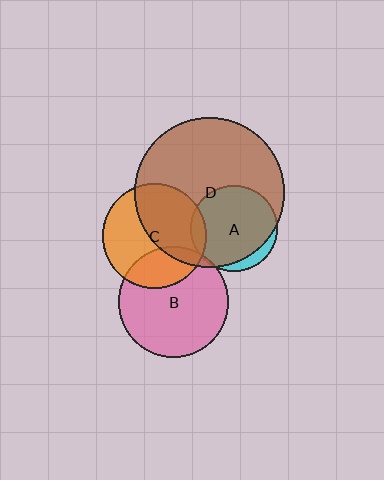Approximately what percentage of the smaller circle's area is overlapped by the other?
Approximately 90%.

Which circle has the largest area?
Circle D (brown).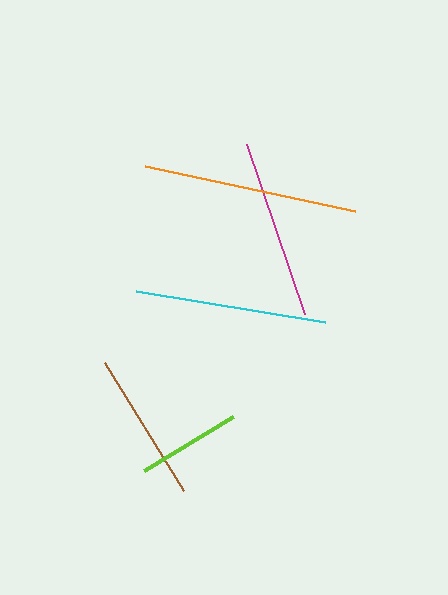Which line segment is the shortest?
The lime line is the shortest at approximately 104 pixels.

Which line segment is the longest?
The orange line is the longest at approximately 215 pixels.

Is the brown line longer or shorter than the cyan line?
The cyan line is longer than the brown line.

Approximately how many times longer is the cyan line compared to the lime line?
The cyan line is approximately 1.9 times the length of the lime line.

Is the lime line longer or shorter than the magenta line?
The magenta line is longer than the lime line.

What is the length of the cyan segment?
The cyan segment is approximately 192 pixels long.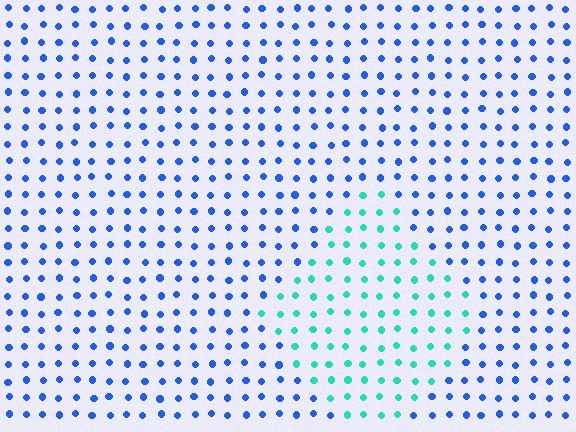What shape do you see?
I see a diamond.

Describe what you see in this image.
The image is filled with small blue elements in a uniform arrangement. A diamond-shaped region is visible where the elements are tinted to a slightly different hue, forming a subtle color boundary.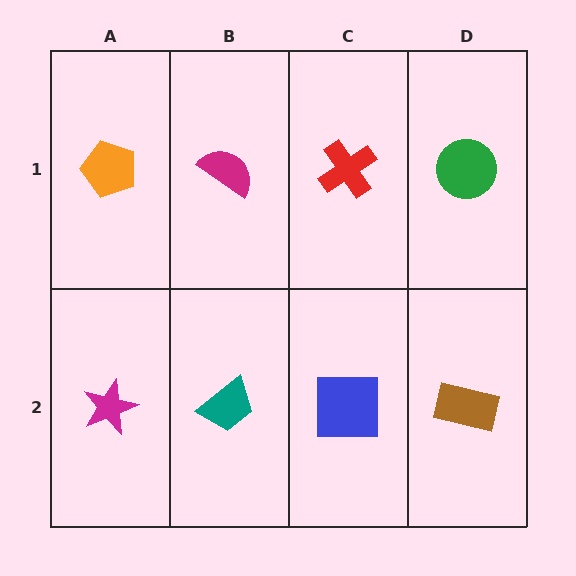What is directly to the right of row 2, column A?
A teal trapezoid.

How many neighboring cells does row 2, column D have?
2.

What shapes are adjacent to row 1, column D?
A brown rectangle (row 2, column D), a red cross (row 1, column C).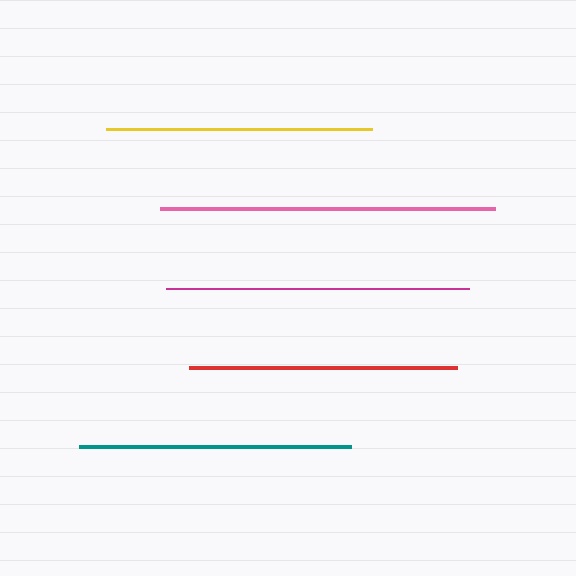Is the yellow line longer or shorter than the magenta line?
The magenta line is longer than the yellow line.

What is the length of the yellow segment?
The yellow segment is approximately 265 pixels long.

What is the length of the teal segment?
The teal segment is approximately 271 pixels long.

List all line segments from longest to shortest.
From longest to shortest: pink, magenta, teal, red, yellow.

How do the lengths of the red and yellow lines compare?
The red and yellow lines are approximately the same length.